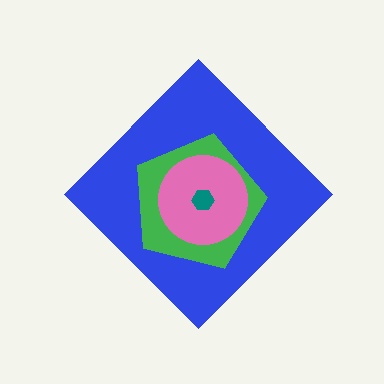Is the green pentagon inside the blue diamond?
Yes.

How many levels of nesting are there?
4.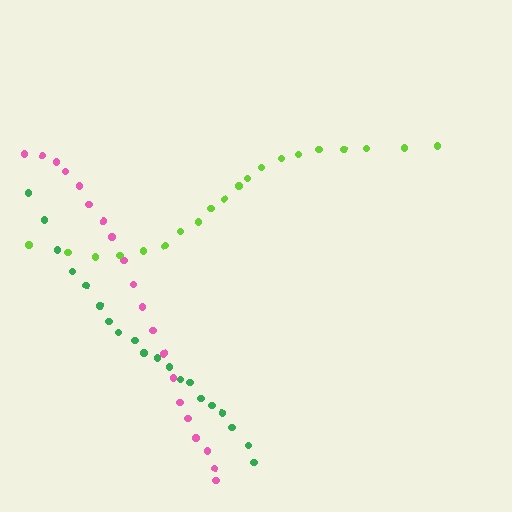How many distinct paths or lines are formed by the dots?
There are 3 distinct paths.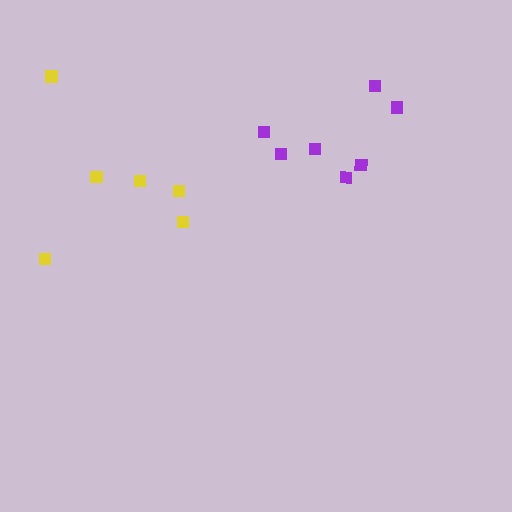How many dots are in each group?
Group 1: 7 dots, Group 2: 6 dots (13 total).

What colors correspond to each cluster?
The clusters are colored: purple, yellow.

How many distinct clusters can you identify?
There are 2 distinct clusters.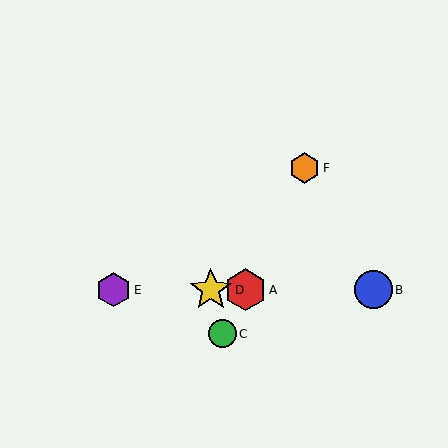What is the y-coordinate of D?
Object D is at y≈290.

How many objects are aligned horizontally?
4 objects (A, B, D, E) are aligned horizontally.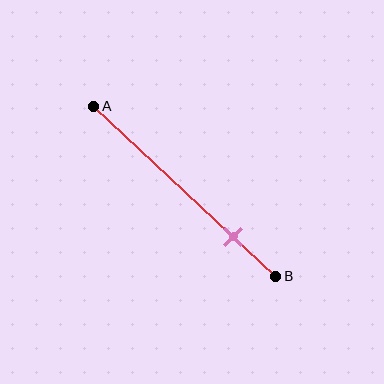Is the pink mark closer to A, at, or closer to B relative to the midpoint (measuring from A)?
The pink mark is closer to point B than the midpoint of segment AB.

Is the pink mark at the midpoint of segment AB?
No, the mark is at about 75% from A, not at the 50% midpoint.